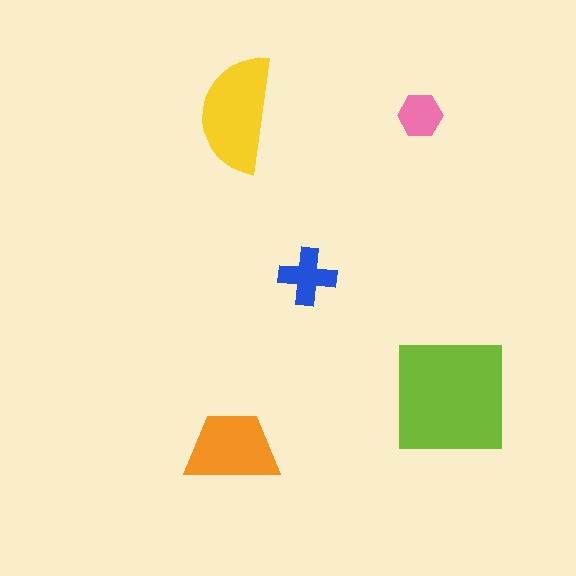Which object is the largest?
The lime square.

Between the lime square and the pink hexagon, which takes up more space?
The lime square.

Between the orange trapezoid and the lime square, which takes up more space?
The lime square.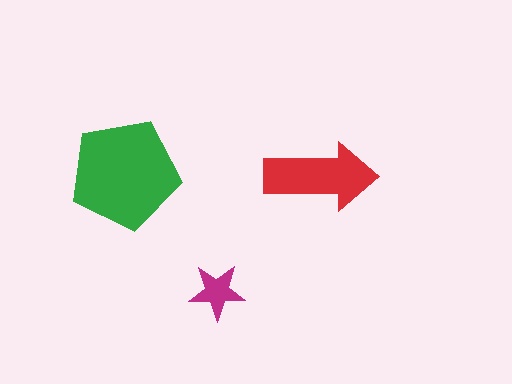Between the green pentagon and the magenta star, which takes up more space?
The green pentagon.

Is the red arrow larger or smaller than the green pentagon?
Smaller.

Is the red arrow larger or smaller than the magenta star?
Larger.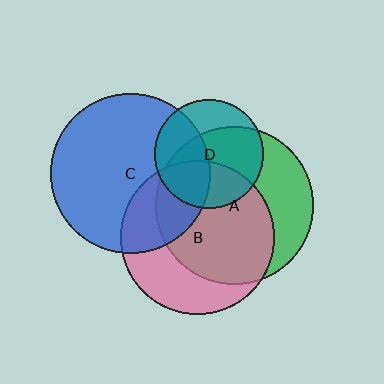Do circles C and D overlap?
Yes.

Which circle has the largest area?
Circle C (blue).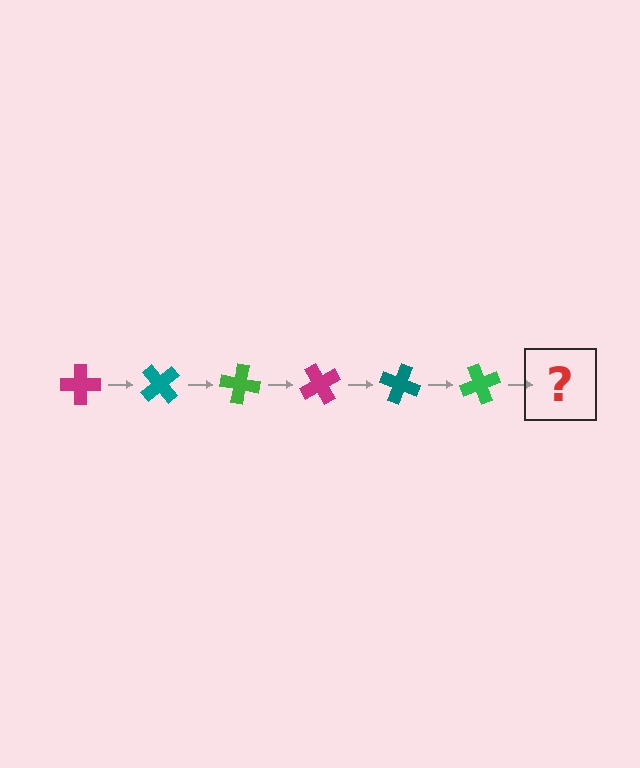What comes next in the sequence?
The next element should be a magenta cross, rotated 300 degrees from the start.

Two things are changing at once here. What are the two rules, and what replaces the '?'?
The two rules are that it rotates 50 degrees each step and the color cycles through magenta, teal, and green. The '?' should be a magenta cross, rotated 300 degrees from the start.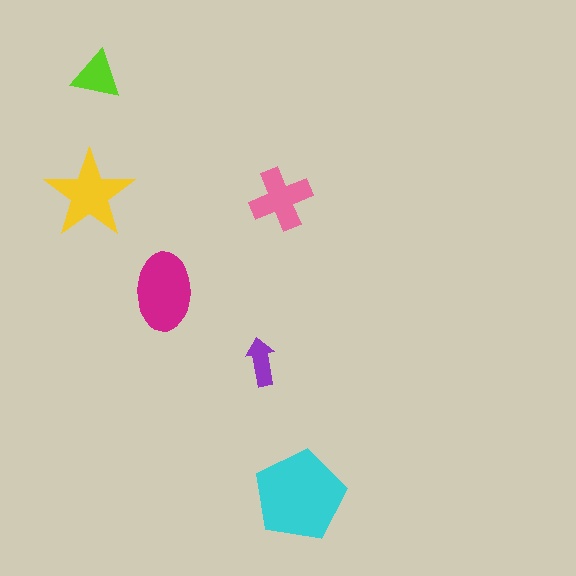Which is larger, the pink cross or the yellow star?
The yellow star.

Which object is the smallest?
The purple arrow.